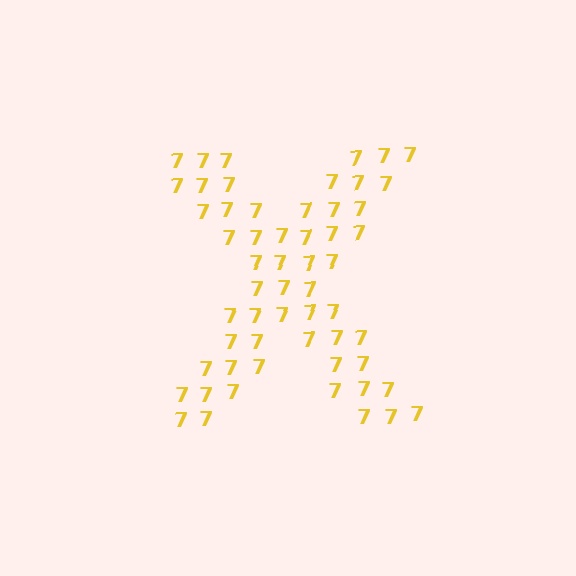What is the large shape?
The large shape is the letter X.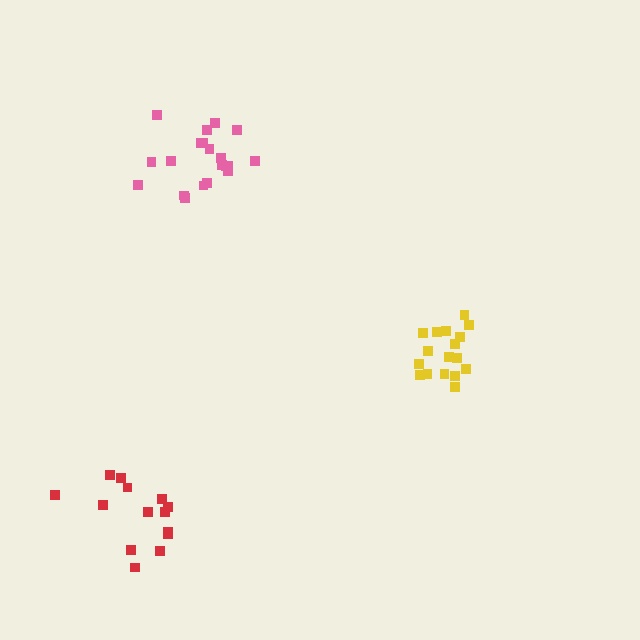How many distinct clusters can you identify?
There are 3 distinct clusters.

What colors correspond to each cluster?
The clusters are colored: pink, yellow, red.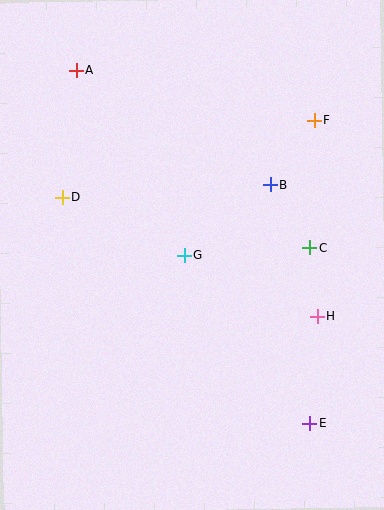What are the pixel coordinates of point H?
Point H is at (317, 316).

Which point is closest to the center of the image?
Point G at (184, 255) is closest to the center.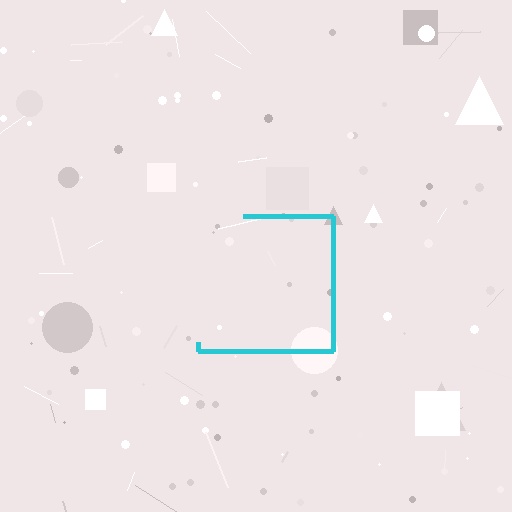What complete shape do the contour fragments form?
The contour fragments form a square.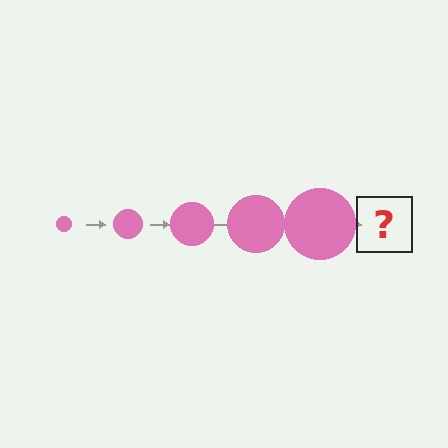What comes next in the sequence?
The next element should be a pink circle, larger than the previous one.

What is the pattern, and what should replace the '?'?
The pattern is that the circle gets progressively larger each step. The '?' should be a pink circle, larger than the previous one.